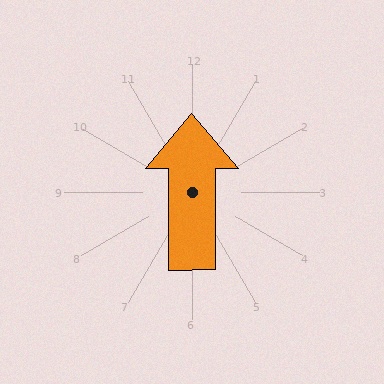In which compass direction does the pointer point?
North.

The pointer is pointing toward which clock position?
Roughly 12 o'clock.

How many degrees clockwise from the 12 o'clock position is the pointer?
Approximately 360 degrees.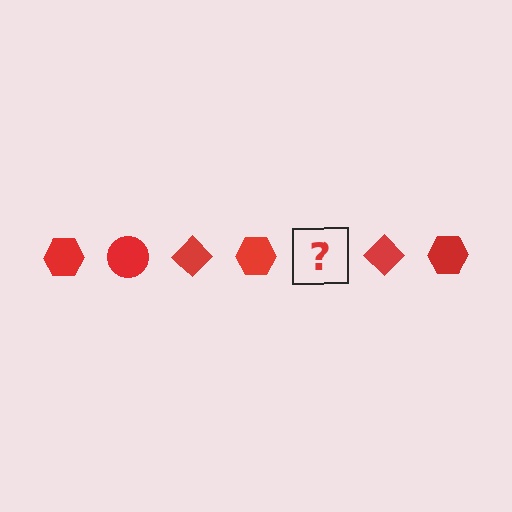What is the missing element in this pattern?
The missing element is a red circle.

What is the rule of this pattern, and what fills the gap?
The rule is that the pattern cycles through hexagon, circle, diamond shapes in red. The gap should be filled with a red circle.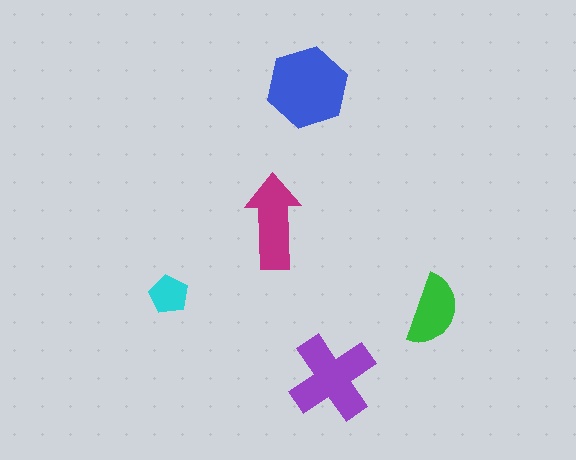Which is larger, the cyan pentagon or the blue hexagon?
The blue hexagon.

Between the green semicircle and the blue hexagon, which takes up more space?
The blue hexagon.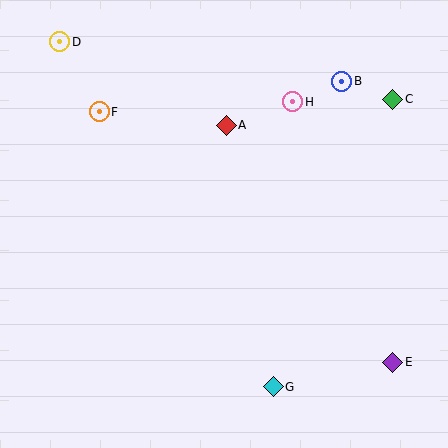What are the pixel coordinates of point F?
Point F is at (99, 112).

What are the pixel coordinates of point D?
Point D is at (60, 42).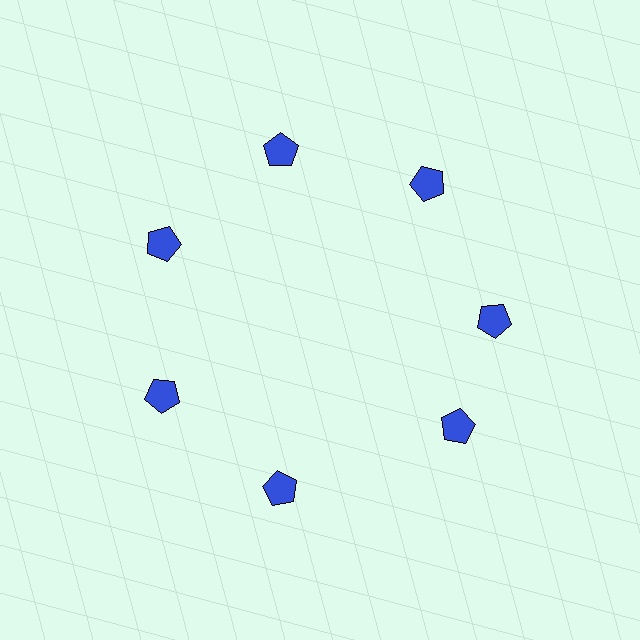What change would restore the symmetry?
The symmetry would be restored by rotating it back into even spacing with its neighbors so that all 7 pentagons sit at equal angles and equal distance from the center.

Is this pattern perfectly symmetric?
No. The 7 blue pentagons are arranged in a ring, but one element near the 5 o'clock position is rotated out of alignment along the ring, breaking the 7-fold rotational symmetry.